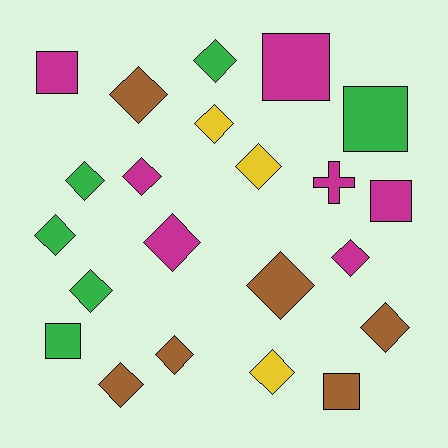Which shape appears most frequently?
Diamond, with 15 objects.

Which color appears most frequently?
Magenta, with 7 objects.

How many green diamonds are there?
There are 4 green diamonds.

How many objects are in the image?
There are 22 objects.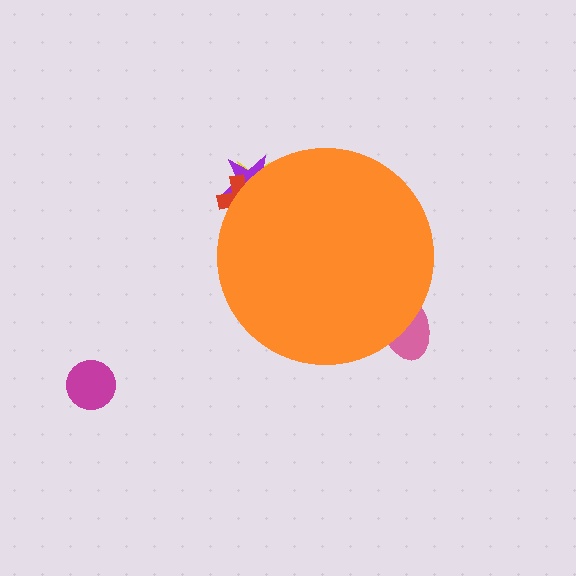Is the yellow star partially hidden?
Yes, the yellow star is partially hidden behind the orange circle.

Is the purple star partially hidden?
Yes, the purple star is partially hidden behind the orange circle.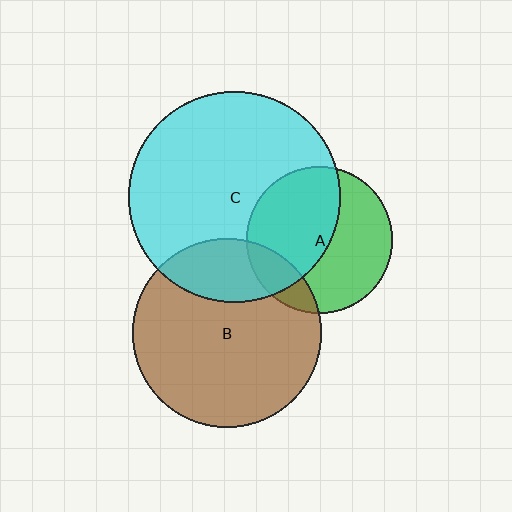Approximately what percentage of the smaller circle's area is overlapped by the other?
Approximately 15%.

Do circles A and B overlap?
Yes.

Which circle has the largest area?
Circle C (cyan).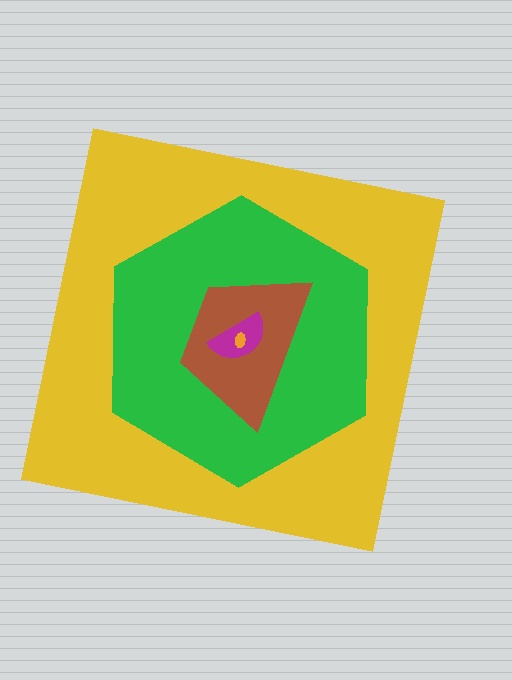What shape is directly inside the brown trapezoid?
The magenta semicircle.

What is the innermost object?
The orange ellipse.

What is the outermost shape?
The yellow square.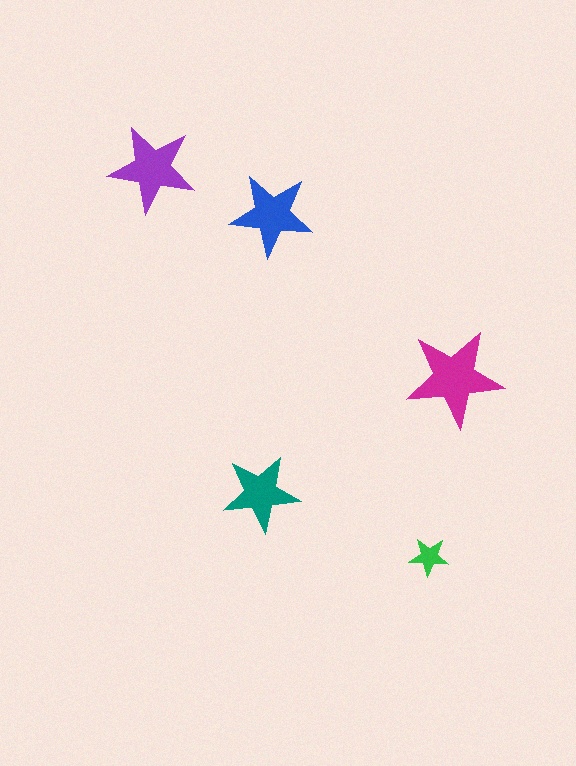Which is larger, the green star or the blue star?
The blue one.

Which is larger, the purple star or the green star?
The purple one.